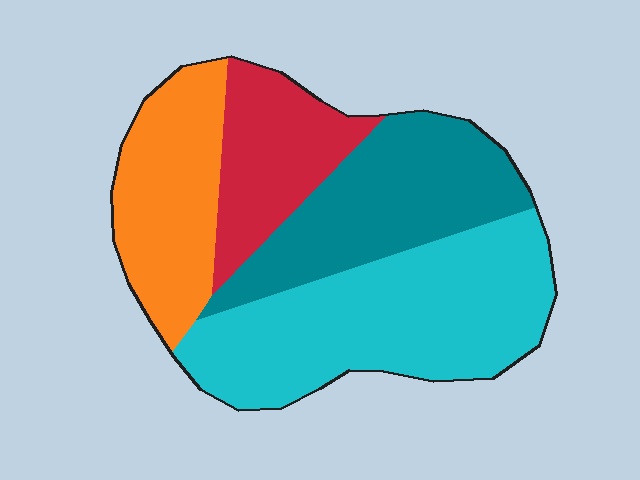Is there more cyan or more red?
Cyan.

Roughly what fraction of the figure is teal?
Teal covers around 25% of the figure.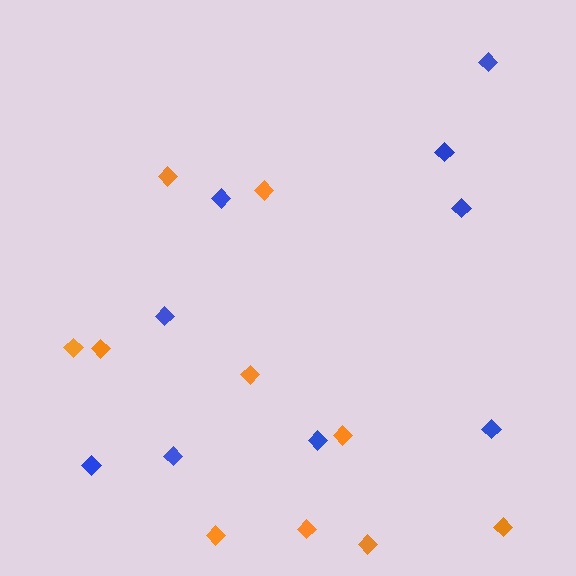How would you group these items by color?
There are 2 groups: one group of blue diamonds (9) and one group of orange diamonds (10).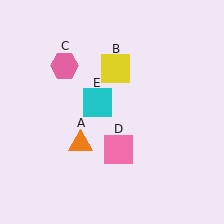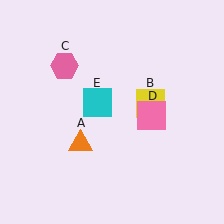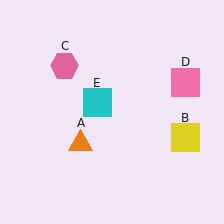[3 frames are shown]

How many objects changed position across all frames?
2 objects changed position: yellow square (object B), pink square (object D).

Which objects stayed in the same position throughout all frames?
Orange triangle (object A) and pink hexagon (object C) and cyan square (object E) remained stationary.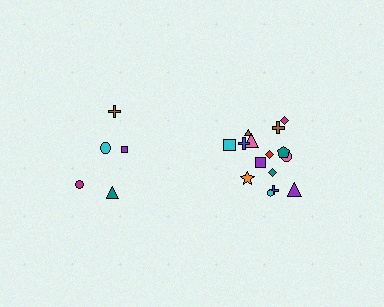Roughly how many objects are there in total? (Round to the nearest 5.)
Roughly 20 objects in total.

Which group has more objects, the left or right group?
The right group.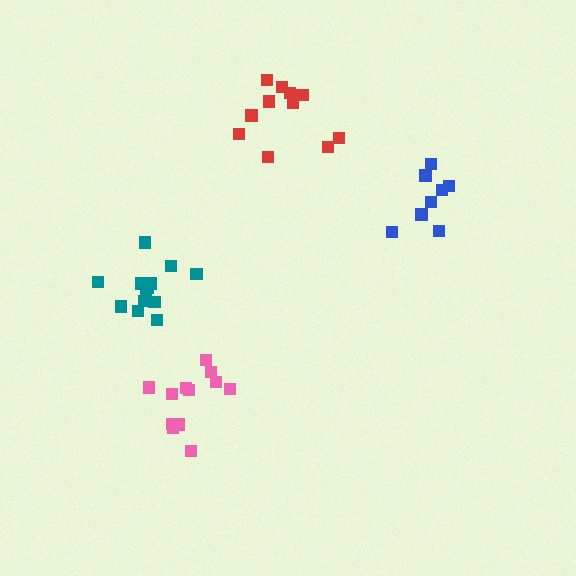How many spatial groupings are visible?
There are 4 spatial groupings.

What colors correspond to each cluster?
The clusters are colored: teal, red, pink, blue.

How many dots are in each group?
Group 1: 13 dots, Group 2: 11 dots, Group 3: 12 dots, Group 4: 8 dots (44 total).